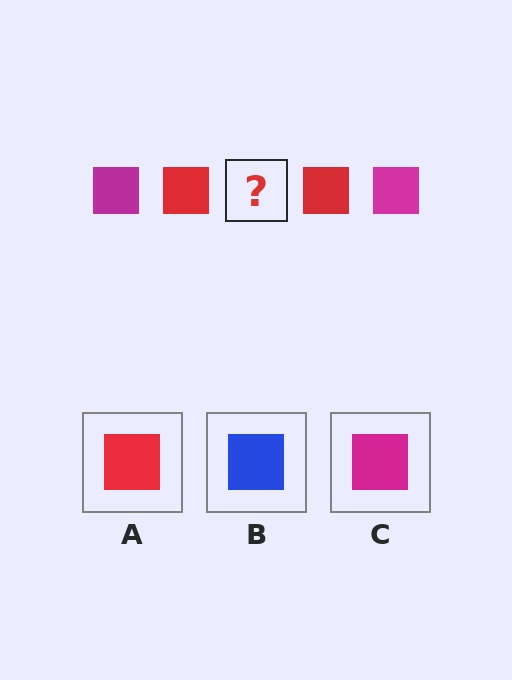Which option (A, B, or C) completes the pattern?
C.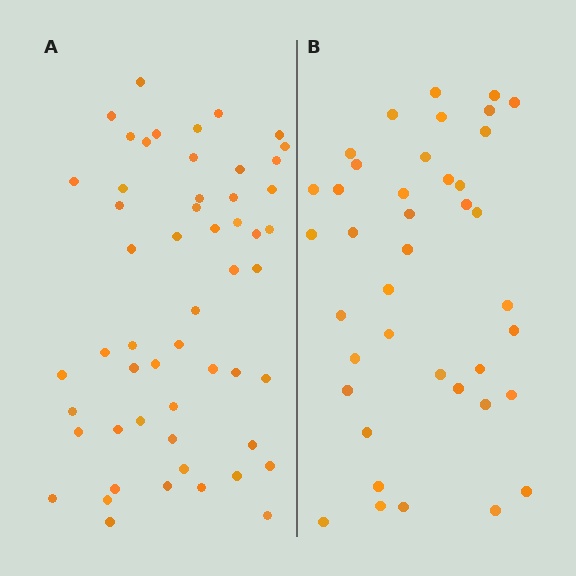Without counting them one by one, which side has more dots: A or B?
Region A (the left region) has more dots.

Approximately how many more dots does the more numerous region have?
Region A has approximately 15 more dots than region B.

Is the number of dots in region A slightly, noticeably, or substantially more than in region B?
Region A has noticeably more, but not dramatically so. The ratio is roughly 1.4 to 1.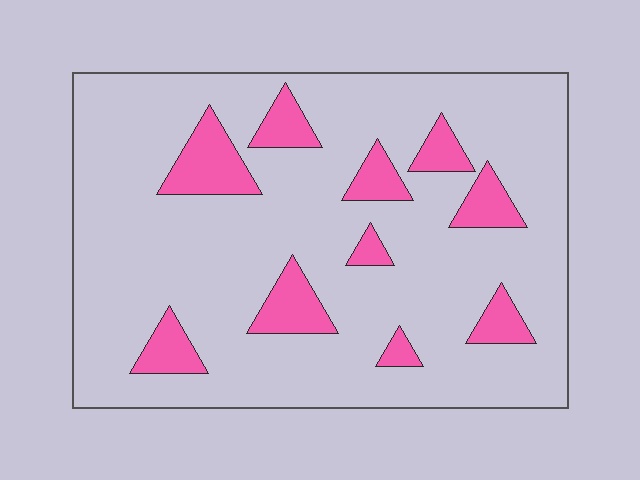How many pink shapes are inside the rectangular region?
10.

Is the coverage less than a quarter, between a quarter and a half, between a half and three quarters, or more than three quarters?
Less than a quarter.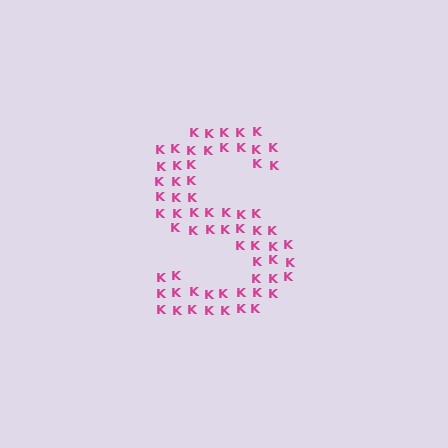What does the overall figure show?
The overall figure shows the letter S.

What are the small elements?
The small elements are letter K's.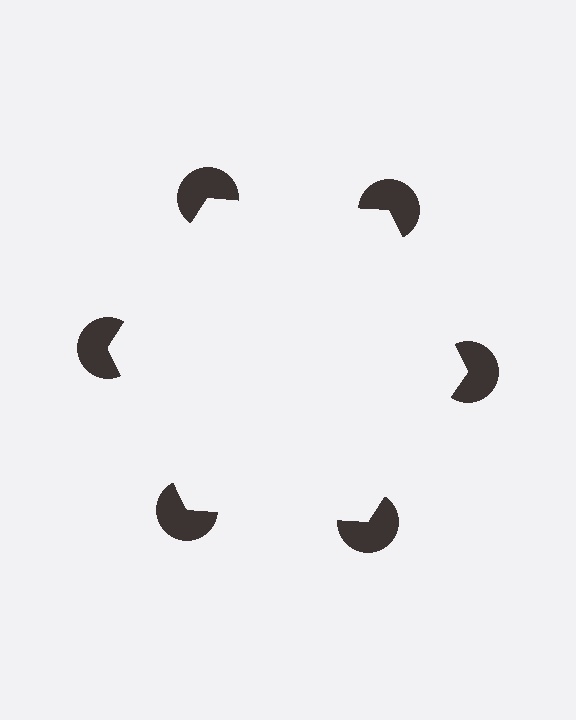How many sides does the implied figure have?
6 sides.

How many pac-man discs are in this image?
There are 6 — one at each vertex of the illusory hexagon.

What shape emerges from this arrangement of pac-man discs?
An illusory hexagon — its edges are inferred from the aligned wedge cuts in the pac-man discs, not physically drawn.